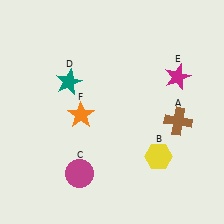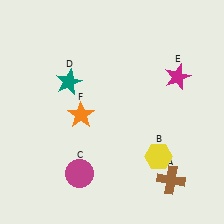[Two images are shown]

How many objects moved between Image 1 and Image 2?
1 object moved between the two images.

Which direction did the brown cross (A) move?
The brown cross (A) moved down.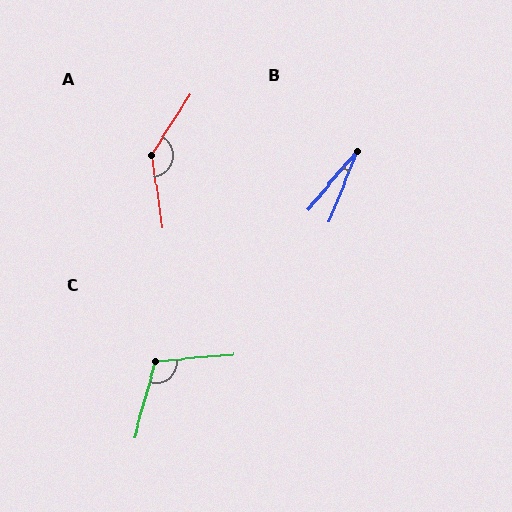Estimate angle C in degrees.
Approximately 110 degrees.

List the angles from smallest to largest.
B (19°), C (110°), A (139°).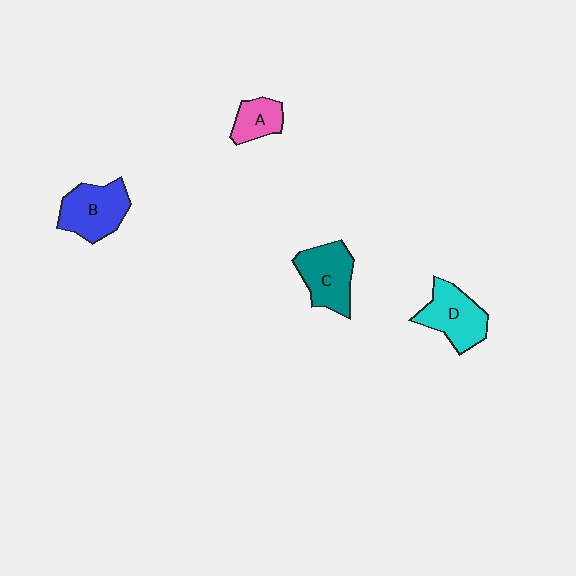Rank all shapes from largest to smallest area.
From largest to smallest: B (blue), D (cyan), C (teal), A (pink).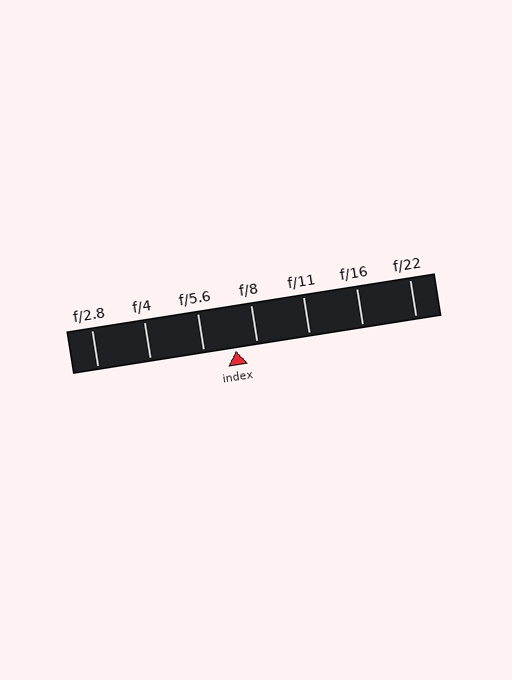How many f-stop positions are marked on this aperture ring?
There are 7 f-stop positions marked.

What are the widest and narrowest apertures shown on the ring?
The widest aperture shown is f/2.8 and the narrowest is f/22.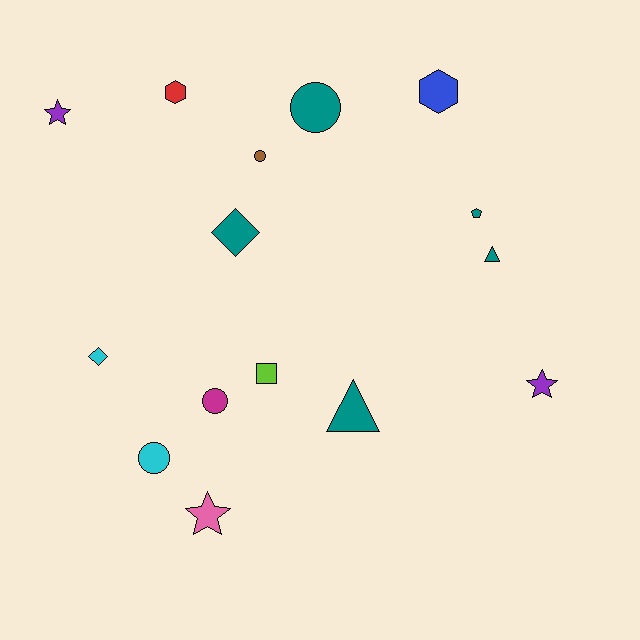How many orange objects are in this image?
There are no orange objects.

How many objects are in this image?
There are 15 objects.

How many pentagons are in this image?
There is 1 pentagon.